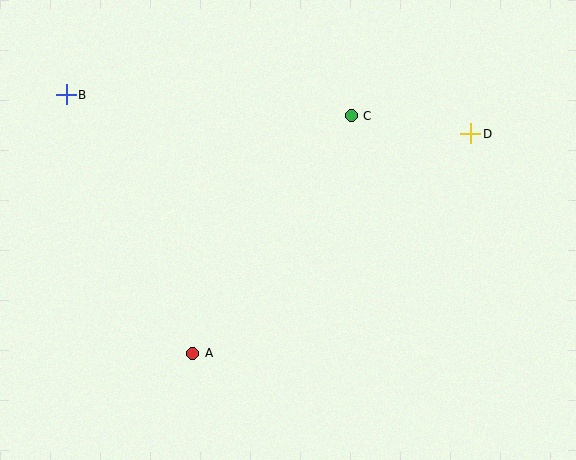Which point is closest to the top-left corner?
Point B is closest to the top-left corner.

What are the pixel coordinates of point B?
Point B is at (66, 95).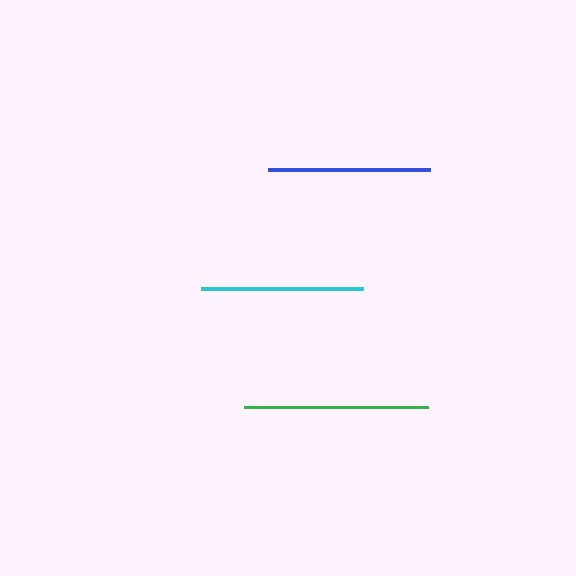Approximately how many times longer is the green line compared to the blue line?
The green line is approximately 1.1 times the length of the blue line.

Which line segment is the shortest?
The blue line is the shortest at approximately 161 pixels.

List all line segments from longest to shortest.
From longest to shortest: green, cyan, blue.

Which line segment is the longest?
The green line is the longest at approximately 184 pixels.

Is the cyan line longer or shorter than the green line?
The green line is longer than the cyan line.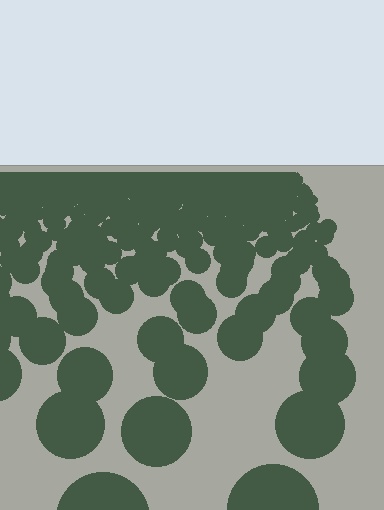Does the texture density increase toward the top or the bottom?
Density increases toward the top.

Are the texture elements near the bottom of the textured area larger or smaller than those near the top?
Larger. Near the bottom, elements are closer to the viewer and appear at a bigger on-screen size.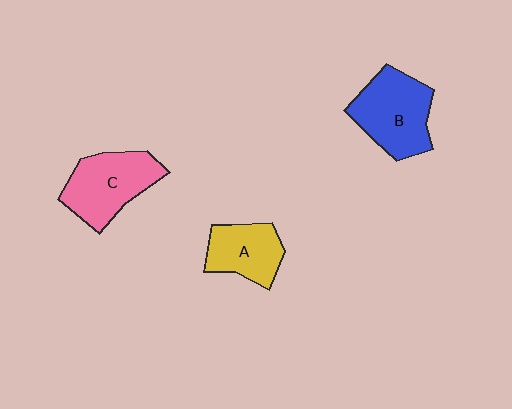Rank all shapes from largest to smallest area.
From largest to smallest: B (blue), C (pink), A (yellow).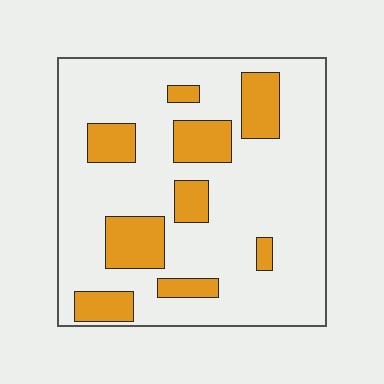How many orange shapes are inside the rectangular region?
9.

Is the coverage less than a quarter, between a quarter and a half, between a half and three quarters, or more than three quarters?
Less than a quarter.